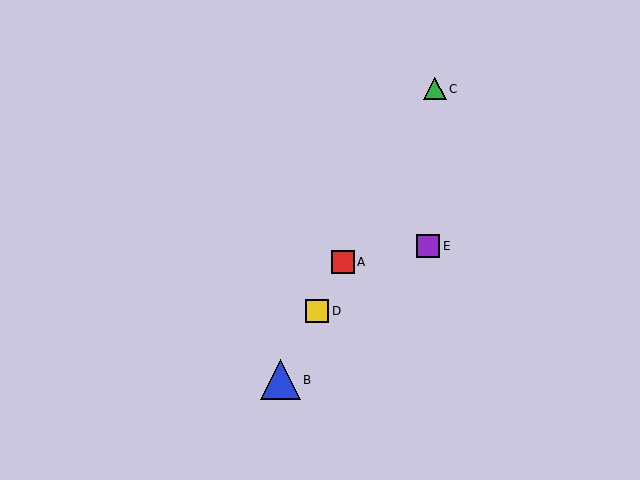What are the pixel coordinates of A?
Object A is at (343, 262).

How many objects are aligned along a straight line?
4 objects (A, B, C, D) are aligned along a straight line.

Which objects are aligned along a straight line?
Objects A, B, C, D are aligned along a straight line.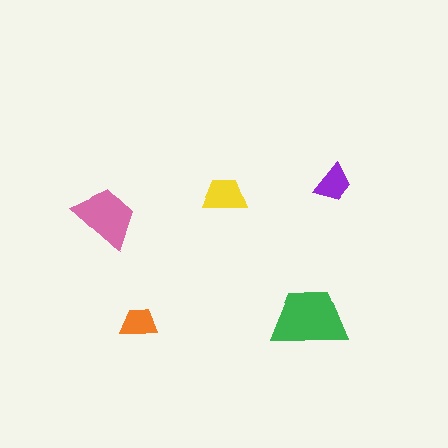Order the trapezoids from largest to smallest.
the green one, the pink one, the yellow one, the purple one, the orange one.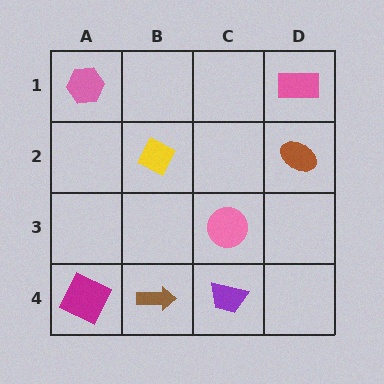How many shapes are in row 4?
3 shapes.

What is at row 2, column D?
A brown ellipse.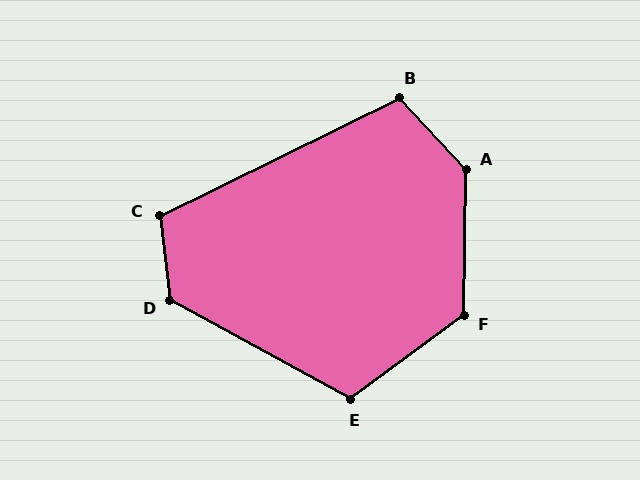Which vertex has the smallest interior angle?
B, at approximately 107 degrees.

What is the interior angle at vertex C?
Approximately 109 degrees (obtuse).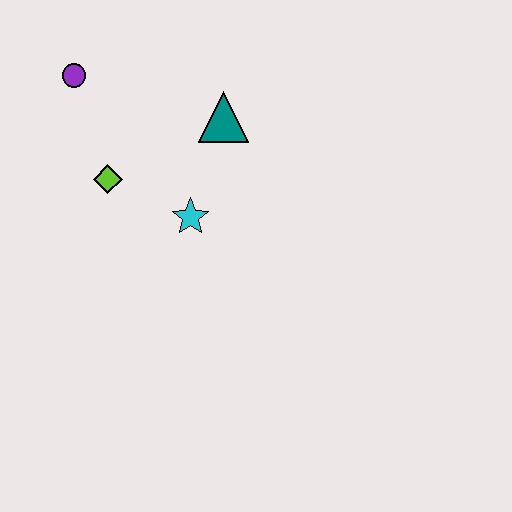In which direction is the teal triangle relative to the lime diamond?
The teal triangle is to the right of the lime diamond.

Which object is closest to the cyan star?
The lime diamond is closest to the cyan star.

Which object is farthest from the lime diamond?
The teal triangle is farthest from the lime diamond.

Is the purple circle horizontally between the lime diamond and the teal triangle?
No